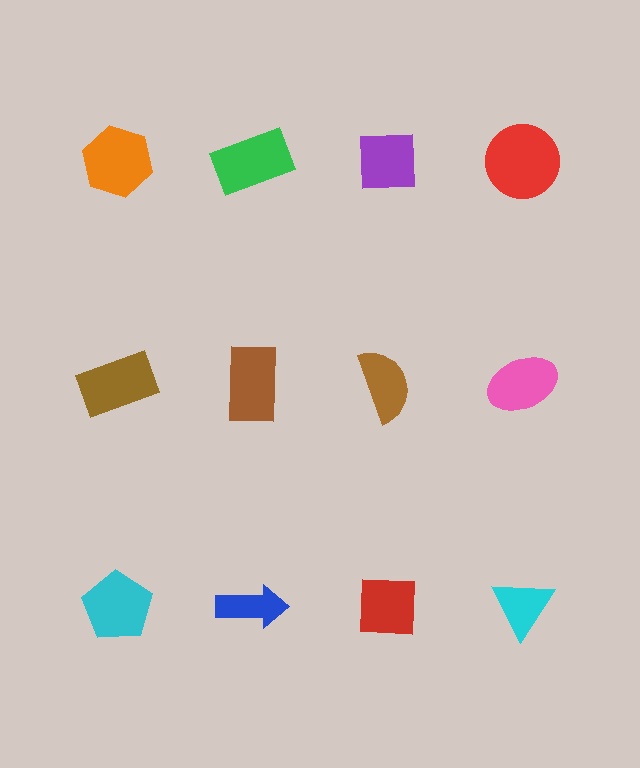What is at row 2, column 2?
A brown rectangle.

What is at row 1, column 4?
A red circle.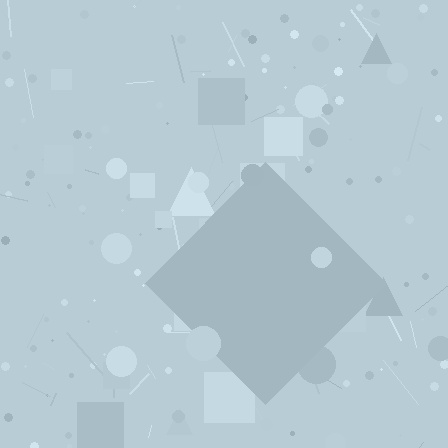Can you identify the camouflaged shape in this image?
The camouflaged shape is a diamond.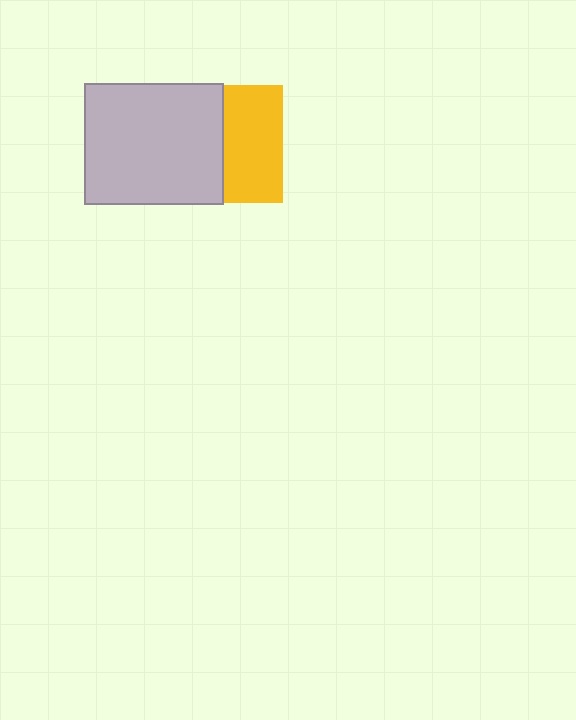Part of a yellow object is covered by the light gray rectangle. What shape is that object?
It is a square.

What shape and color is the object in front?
The object in front is a light gray rectangle.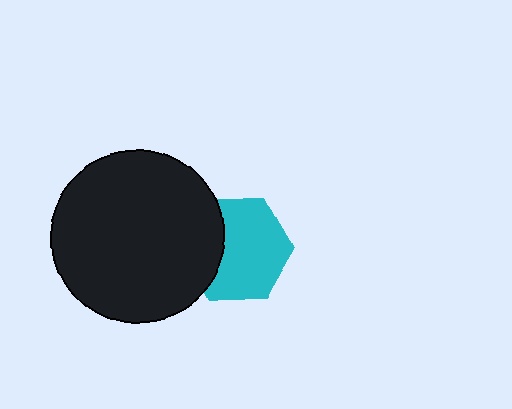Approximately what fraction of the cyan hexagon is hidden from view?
Roughly 30% of the cyan hexagon is hidden behind the black circle.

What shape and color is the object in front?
The object in front is a black circle.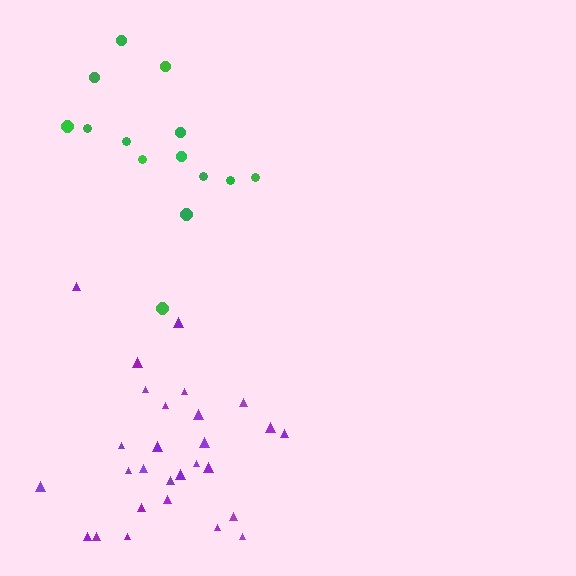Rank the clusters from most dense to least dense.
purple, green.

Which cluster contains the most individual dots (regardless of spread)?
Purple (28).